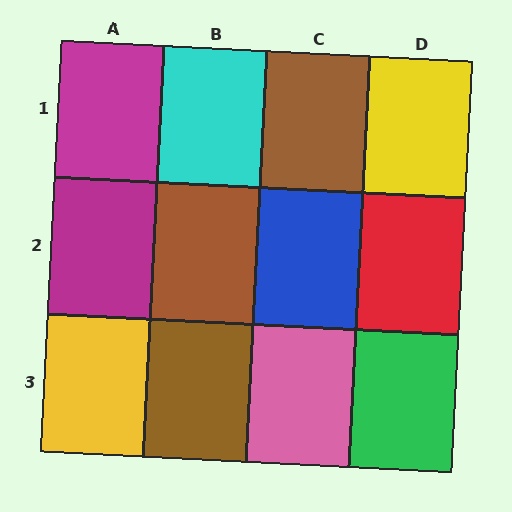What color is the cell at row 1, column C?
Brown.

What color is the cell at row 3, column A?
Yellow.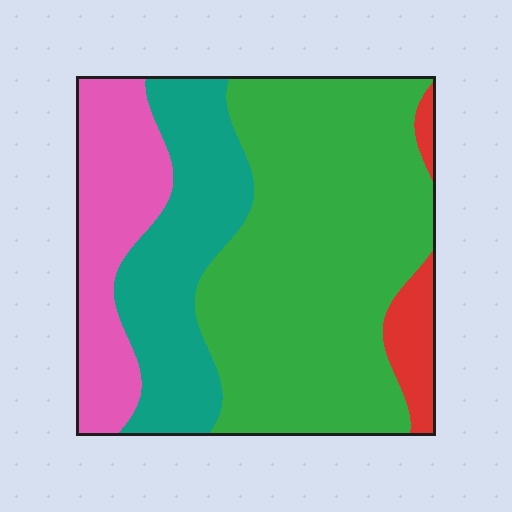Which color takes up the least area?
Red, at roughly 5%.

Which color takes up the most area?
Green, at roughly 55%.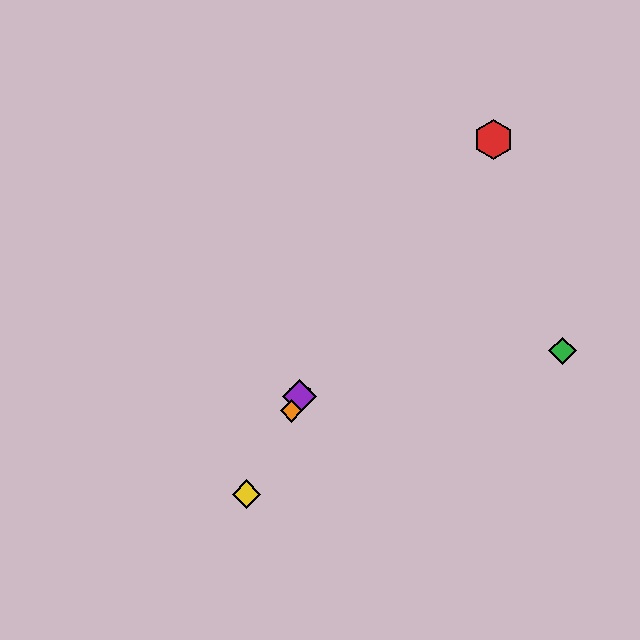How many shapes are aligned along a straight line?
4 shapes (the blue hexagon, the yellow diamond, the purple diamond, the orange diamond) are aligned along a straight line.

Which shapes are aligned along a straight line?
The blue hexagon, the yellow diamond, the purple diamond, the orange diamond are aligned along a straight line.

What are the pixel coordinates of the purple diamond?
The purple diamond is at (299, 396).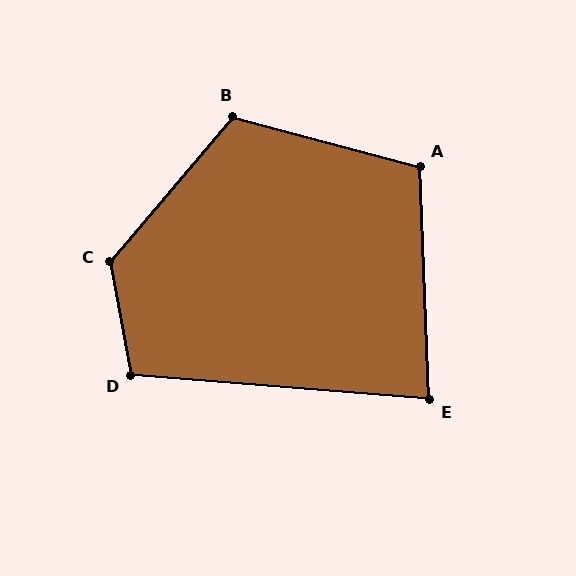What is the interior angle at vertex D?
Approximately 105 degrees (obtuse).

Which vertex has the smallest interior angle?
E, at approximately 83 degrees.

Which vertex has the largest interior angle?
C, at approximately 129 degrees.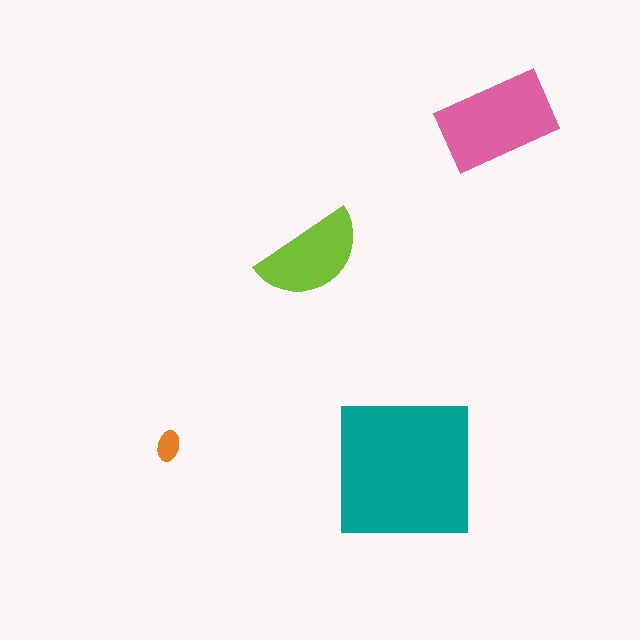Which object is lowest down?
The teal square is bottommost.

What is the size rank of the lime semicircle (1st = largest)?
3rd.